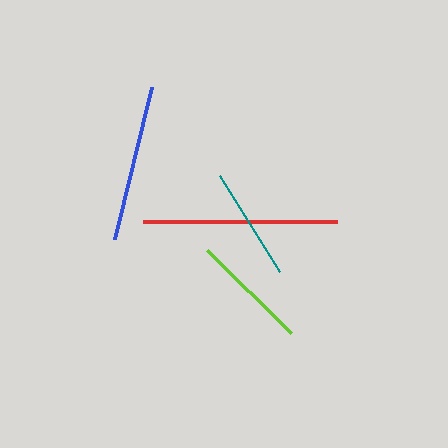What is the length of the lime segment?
The lime segment is approximately 118 pixels long.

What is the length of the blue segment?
The blue segment is approximately 157 pixels long.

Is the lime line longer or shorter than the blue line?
The blue line is longer than the lime line.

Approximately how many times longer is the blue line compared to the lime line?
The blue line is approximately 1.3 times the length of the lime line.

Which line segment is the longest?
The red line is the longest at approximately 194 pixels.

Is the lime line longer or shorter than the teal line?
The lime line is longer than the teal line.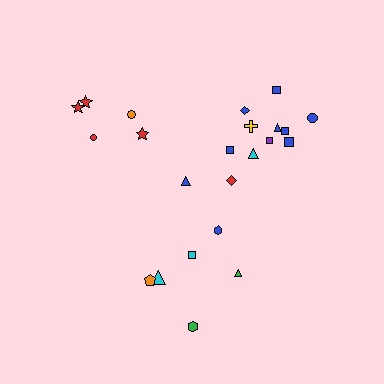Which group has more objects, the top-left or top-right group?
The top-right group.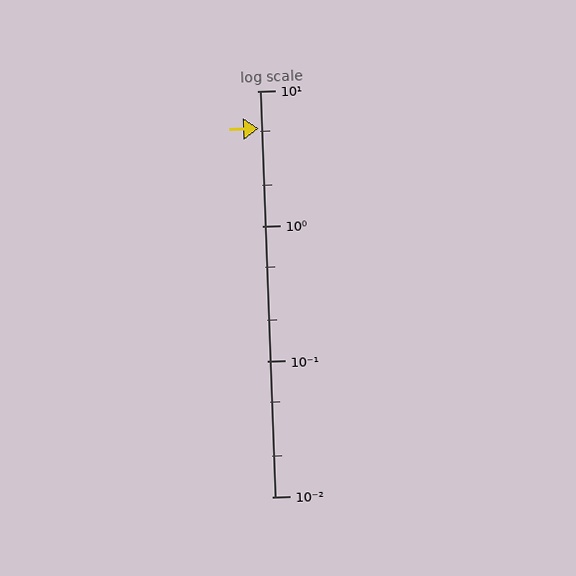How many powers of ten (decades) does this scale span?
The scale spans 3 decades, from 0.01 to 10.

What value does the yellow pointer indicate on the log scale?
The pointer indicates approximately 5.3.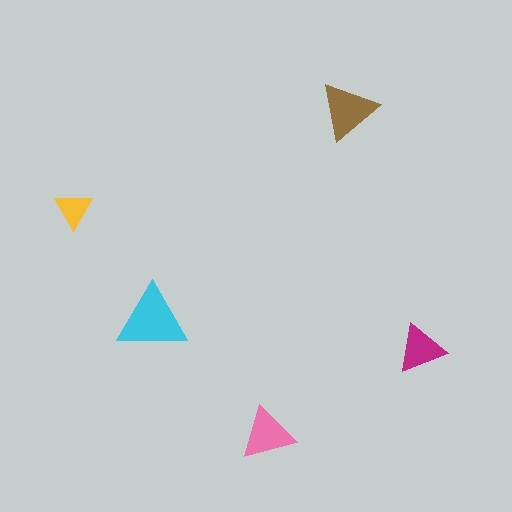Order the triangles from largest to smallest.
the cyan one, the brown one, the pink one, the magenta one, the yellow one.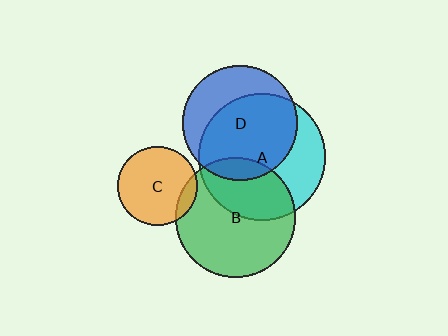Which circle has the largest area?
Circle A (cyan).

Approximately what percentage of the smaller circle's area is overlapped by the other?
Approximately 65%.